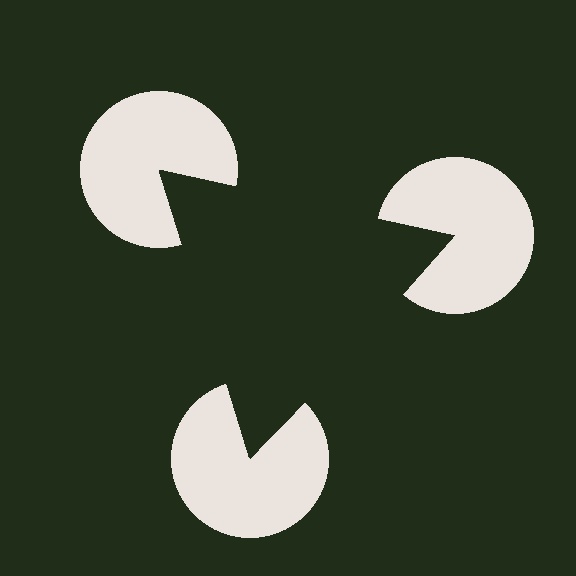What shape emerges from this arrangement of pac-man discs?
An illusory triangle — its edges are inferred from the aligned wedge cuts in the pac-man discs, not physically drawn.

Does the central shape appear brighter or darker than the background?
It typically appears slightly darker than the background, even though no actual brightness change is drawn.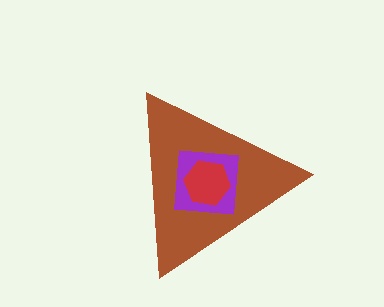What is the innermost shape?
The red hexagon.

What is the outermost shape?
The brown triangle.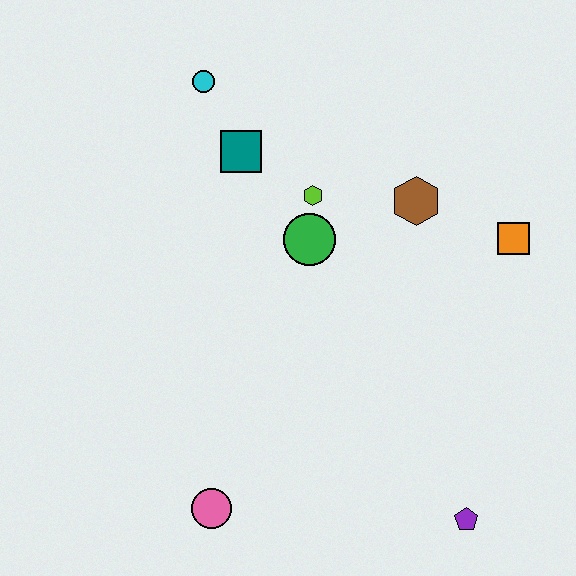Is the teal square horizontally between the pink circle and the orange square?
Yes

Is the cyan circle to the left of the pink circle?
Yes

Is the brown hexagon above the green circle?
Yes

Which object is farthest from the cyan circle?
The purple pentagon is farthest from the cyan circle.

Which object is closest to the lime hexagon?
The green circle is closest to the lime hexagon.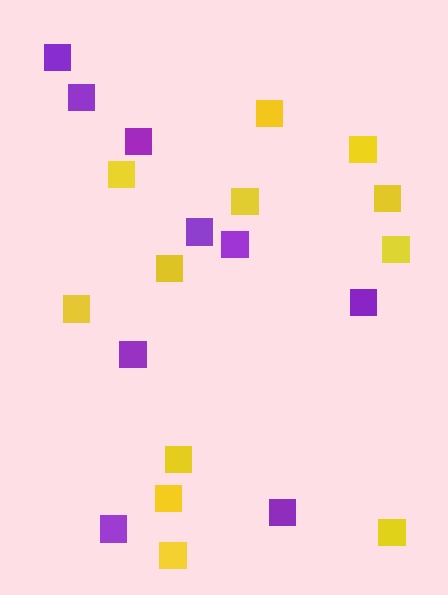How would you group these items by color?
There are 2 groups: one group of yellow squares (12) and one group of purple squares (9).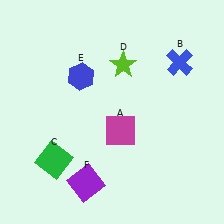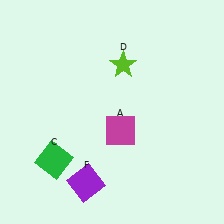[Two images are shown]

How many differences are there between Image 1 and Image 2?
There are 2 differences between the two images.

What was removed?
The blue hexagon (E), the blue cross (B) were removed in Image 2.